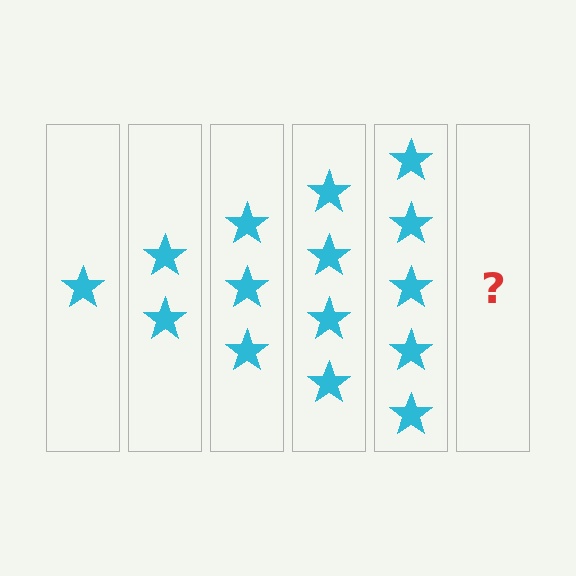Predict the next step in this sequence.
The next step is 6 stars.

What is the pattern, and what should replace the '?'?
The pattern is that each step adds one more star. The '?' should be 6 stars.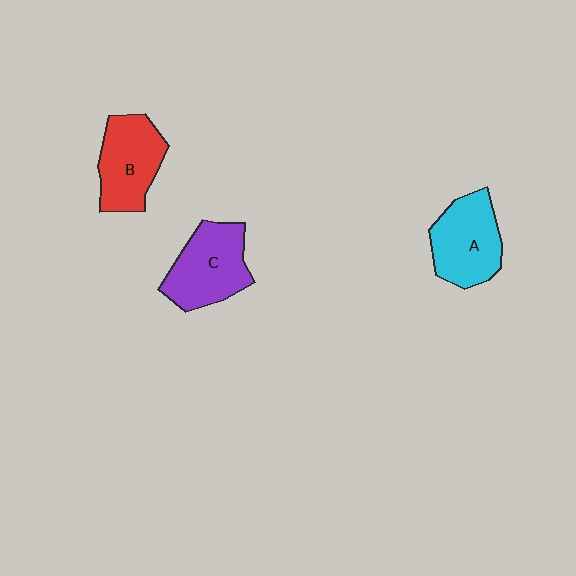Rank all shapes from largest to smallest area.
From largest to smallest: C (purple), A (cyan), B (red).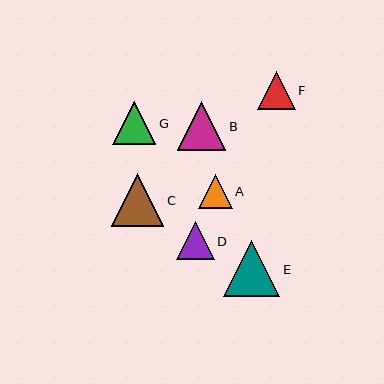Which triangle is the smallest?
Triangle A is the smallest with a size of approximately 34 pixels.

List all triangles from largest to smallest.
From largest to smallest: E, C, B, G, D, F, A.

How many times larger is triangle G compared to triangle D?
Triangle G is approximately 1.1 times the size of triangle D.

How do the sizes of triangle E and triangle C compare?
Triangle E and triangle C are approximately the same size.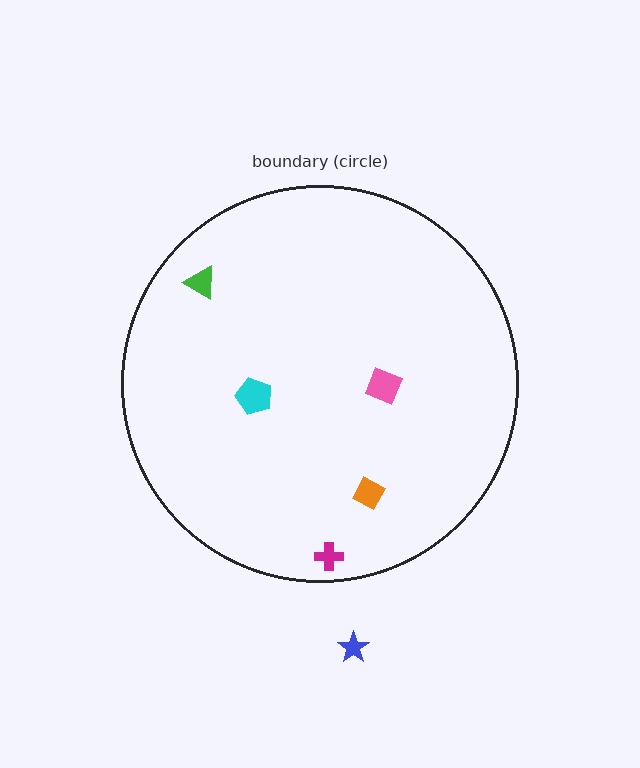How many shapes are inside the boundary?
5 inside, 1 outside.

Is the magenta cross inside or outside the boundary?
Inside.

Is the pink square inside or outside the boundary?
Inside.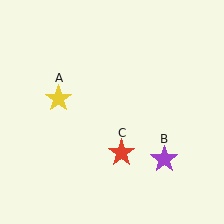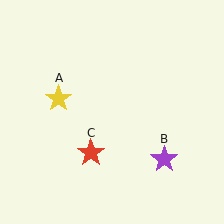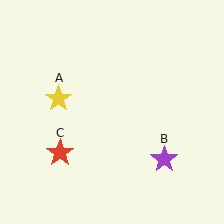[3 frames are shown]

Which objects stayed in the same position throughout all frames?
Yellow star (object A) and purple star (object B) remained stationary.